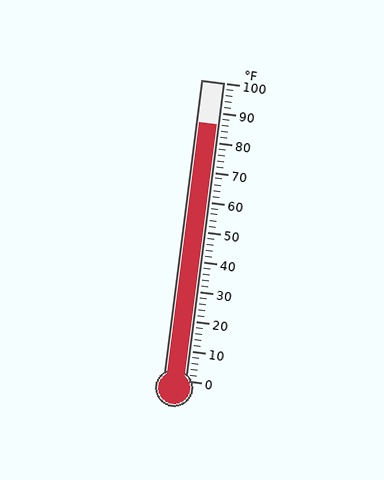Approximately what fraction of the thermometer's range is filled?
The thermometer is filled to approximately 85% of its range.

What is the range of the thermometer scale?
The thermometer scale ranges from 0°F to 100°F.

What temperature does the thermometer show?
The thermometer shows approximately 86°F.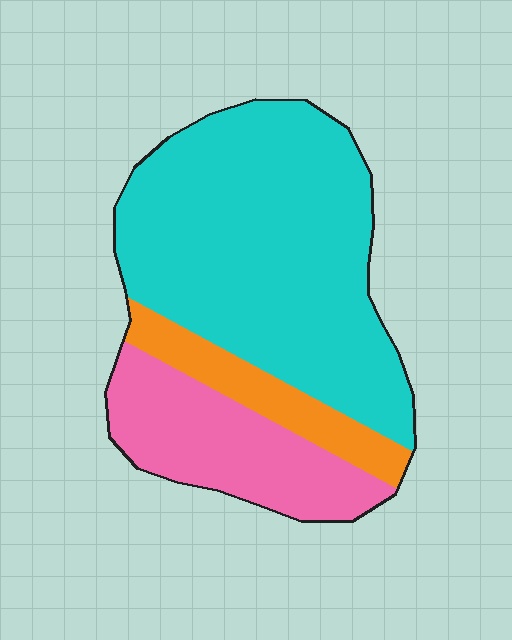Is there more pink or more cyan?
Cyan.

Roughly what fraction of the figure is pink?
Pink takes up about one quarter (1/4) of the figure.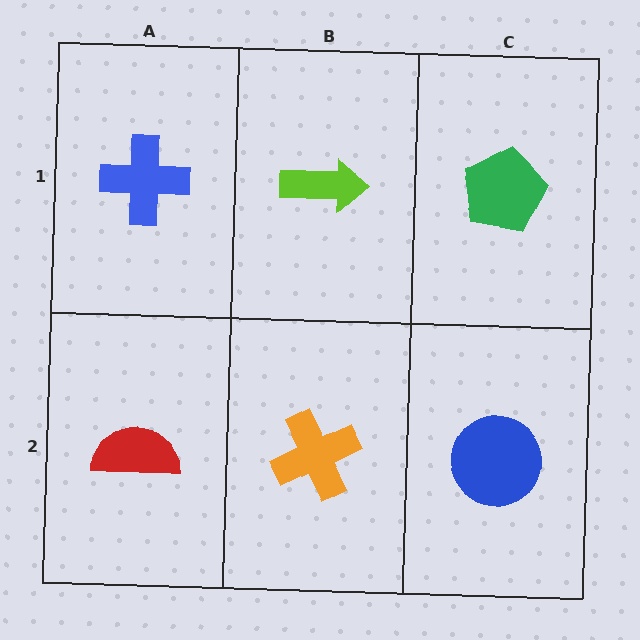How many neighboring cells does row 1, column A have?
2.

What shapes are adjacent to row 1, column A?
A red semicircle (row 2, column A), a lime arrow (row 1, column B).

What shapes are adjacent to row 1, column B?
An orange cross (row 2, column B), a blue cross (row 1, column A), a green pentagon (row 1, column C).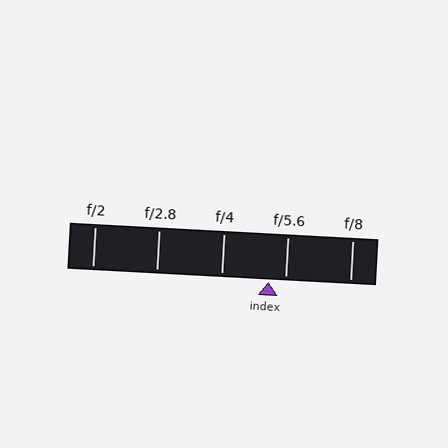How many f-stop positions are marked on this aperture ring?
There are 5 f-stop positions marked.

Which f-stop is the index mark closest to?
The index mark is closest to f/5.6.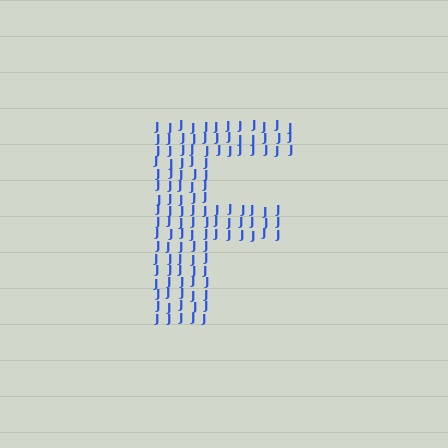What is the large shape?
The large shape is the letter F.